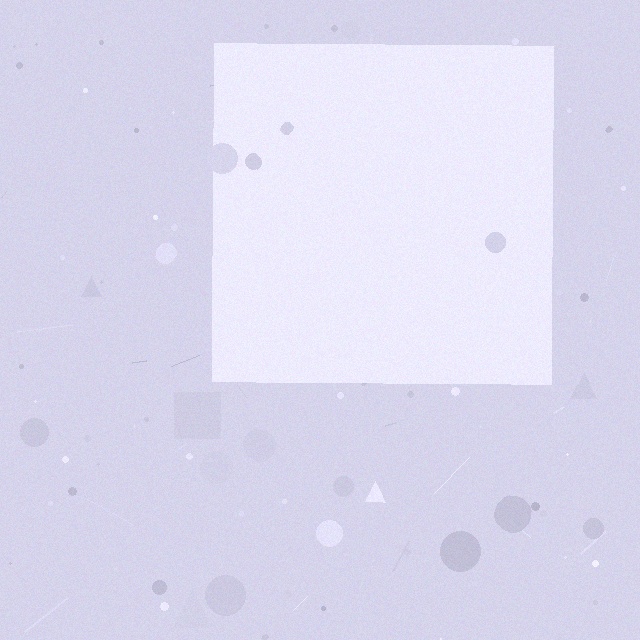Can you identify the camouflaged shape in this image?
The camouflaged shape is a square.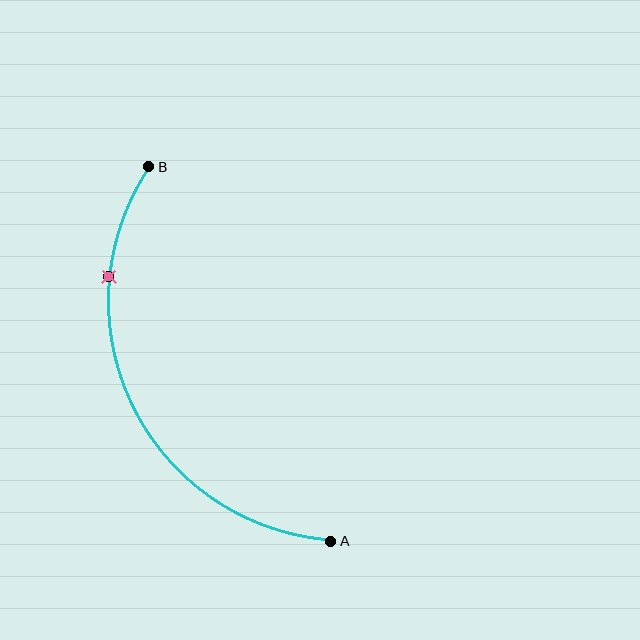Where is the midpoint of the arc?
The arc midpoint is the point on the curve farthest from the straight line joining A and B. It sits to the left of that line.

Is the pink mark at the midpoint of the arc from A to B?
No. The pink mark lies on the arc but is closer to endpoint B. The arc midpoint would be at the point on the curve equidistant along the arc from both A and B.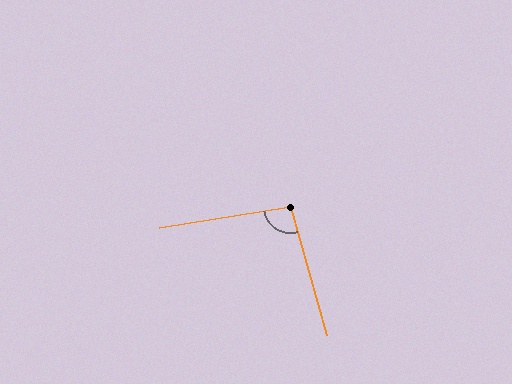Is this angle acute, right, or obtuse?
It is obtuse.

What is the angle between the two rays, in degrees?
Approximately 96 degrees.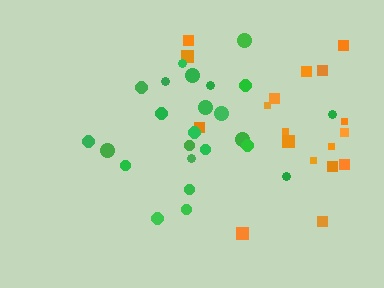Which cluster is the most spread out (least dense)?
Orange.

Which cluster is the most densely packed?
Green.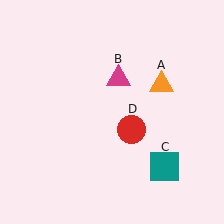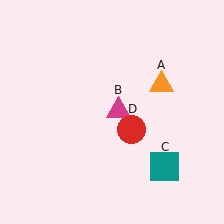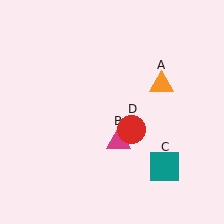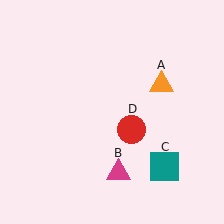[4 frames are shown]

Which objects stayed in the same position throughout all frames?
Orange triangle (object A) and teal square (object C) and red circle (object D) remained stationary.